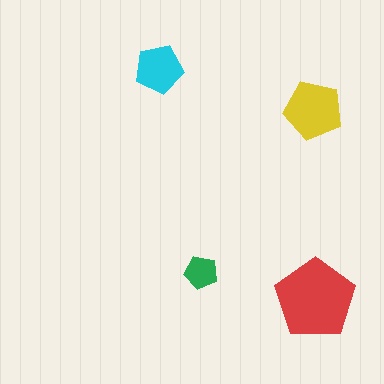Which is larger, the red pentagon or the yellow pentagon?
The red one.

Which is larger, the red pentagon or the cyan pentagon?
The red one.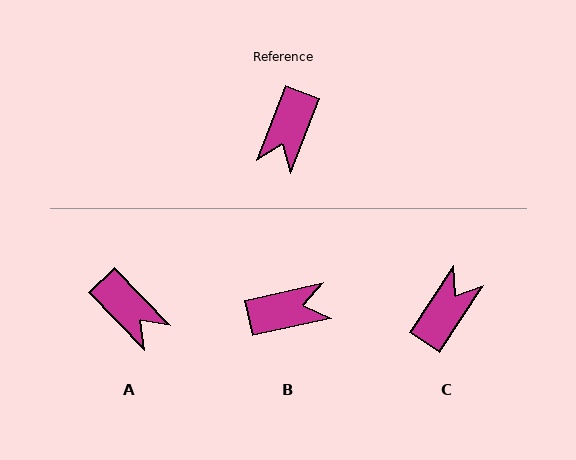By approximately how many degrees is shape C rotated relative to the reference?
Approximately 167 degrees counter-clockwise.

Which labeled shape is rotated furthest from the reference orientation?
C, about 167 degrees away.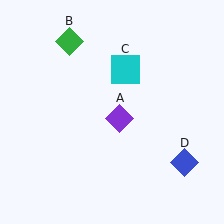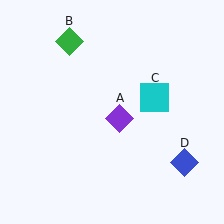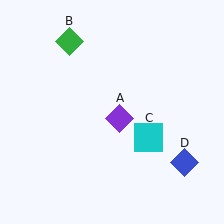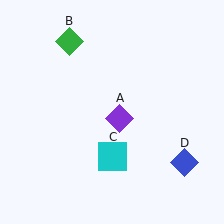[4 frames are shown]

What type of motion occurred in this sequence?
The cyan square (object C) rotated clockwise around the center of the scene.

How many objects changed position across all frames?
1 object changed position: cyan square (object C).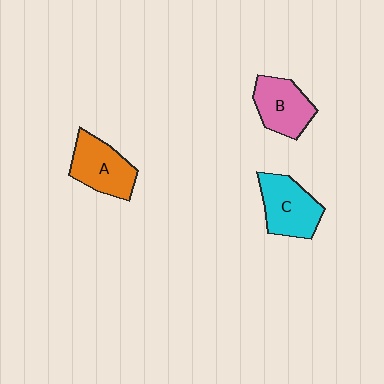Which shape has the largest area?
Shape C (cyan).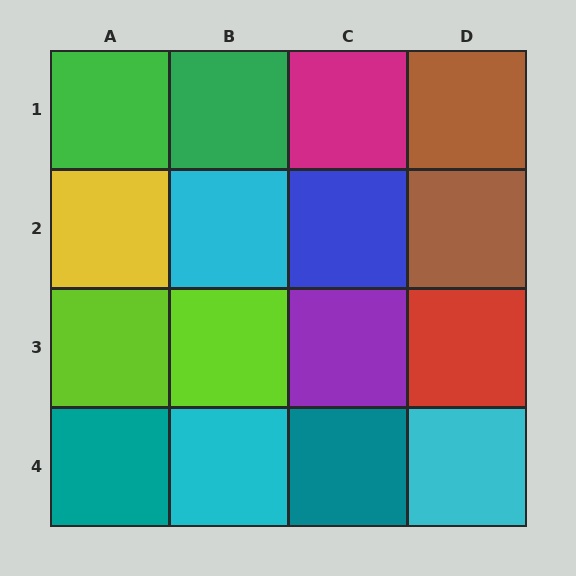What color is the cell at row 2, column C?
Blue.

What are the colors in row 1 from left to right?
Green, green, magenta, brown.